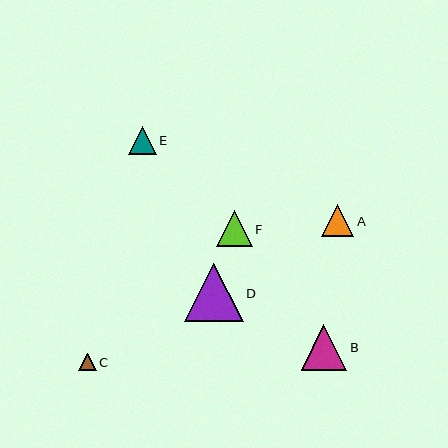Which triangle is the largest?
Triangle D is the largest with a size of approximately 59 pixels.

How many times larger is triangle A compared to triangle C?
Triangle A is approximately 1.8 times the size of triangle C.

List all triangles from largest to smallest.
From largest to smallest: D, B, F, A, E, C.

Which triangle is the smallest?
Triangle C is the smallest with a size of approximately 18 pixels.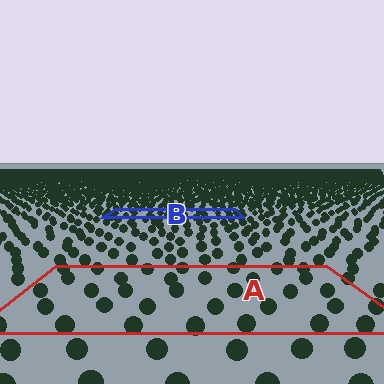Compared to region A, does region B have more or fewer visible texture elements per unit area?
Region B has more texture elements per unit area — they are packed more densely because it is farther away.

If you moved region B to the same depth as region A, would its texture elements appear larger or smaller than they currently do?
They would appear larger. At a closer depth, the same texture elements are projected at a bigger on-screen size.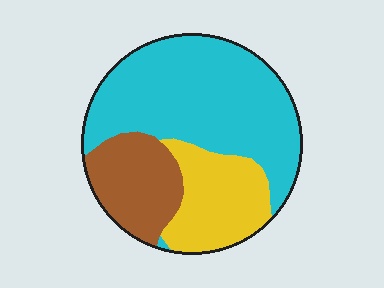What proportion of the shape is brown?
Brown takes up less than a quarter of the shape.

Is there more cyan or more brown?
Cyan.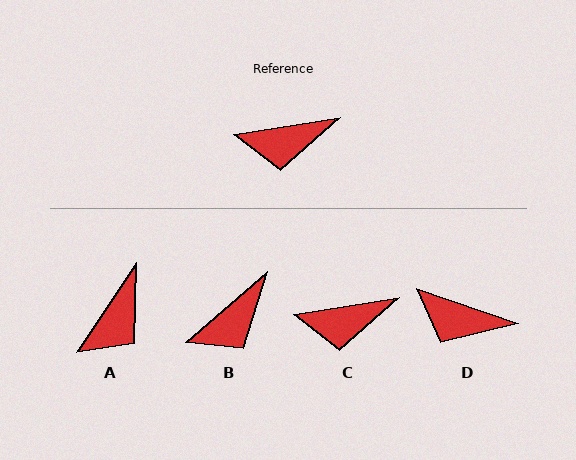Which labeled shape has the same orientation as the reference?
C.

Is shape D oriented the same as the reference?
No, it is off by about 28 degrees.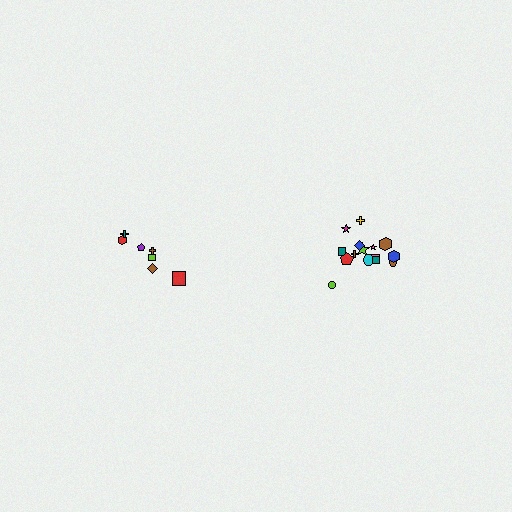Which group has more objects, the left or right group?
The right group.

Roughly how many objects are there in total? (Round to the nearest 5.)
Roughly 20 objects in total.